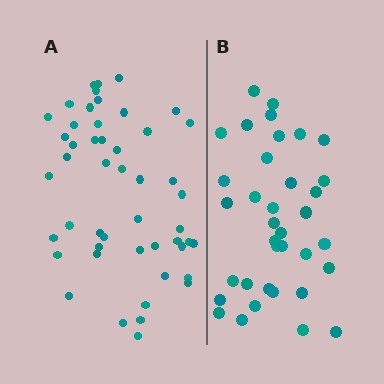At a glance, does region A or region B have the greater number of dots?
Region A (the left region) has more dots.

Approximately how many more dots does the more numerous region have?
Region A has approximately 15 more dots than region B.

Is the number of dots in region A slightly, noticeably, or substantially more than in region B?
Region A has noticeably more, but not dramatically so. The ratio is roughly 1.4 to 1.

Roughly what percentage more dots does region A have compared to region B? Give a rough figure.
About 35% more.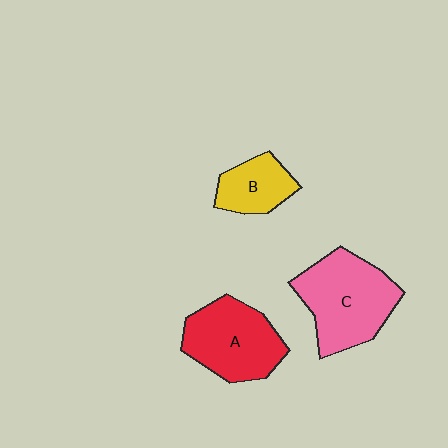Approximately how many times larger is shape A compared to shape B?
Approximately 1.7 times.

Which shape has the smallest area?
Shape B (yellow).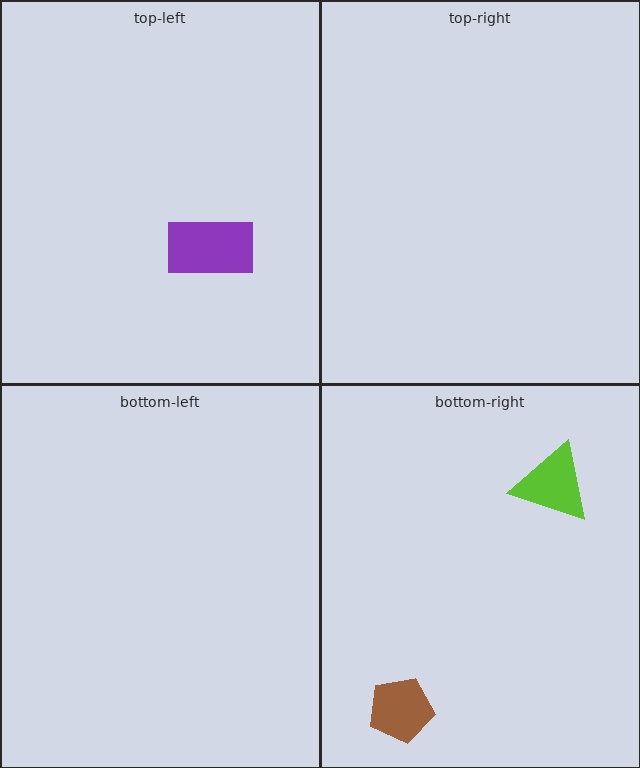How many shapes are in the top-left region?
1.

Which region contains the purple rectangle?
The top-left region.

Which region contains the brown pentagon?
The bottom-right region.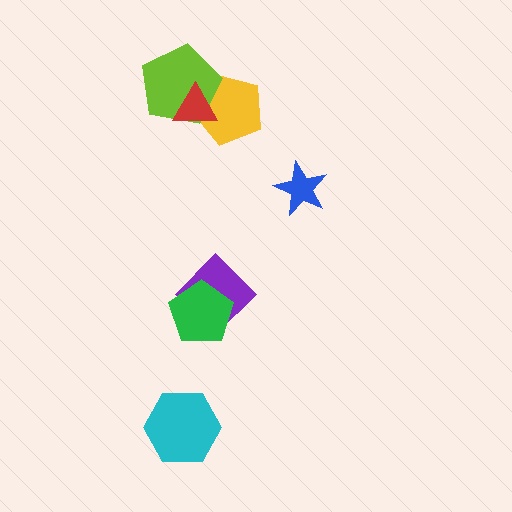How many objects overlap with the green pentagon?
1 object overlaps with the green pentagon.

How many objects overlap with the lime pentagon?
2 objects overlap with the lime pentagon.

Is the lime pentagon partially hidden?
Yes, it is partially covered by another shape.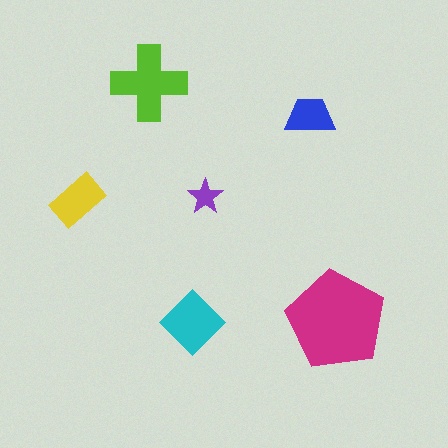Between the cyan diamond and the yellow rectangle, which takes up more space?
The cyan diamond.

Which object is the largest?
The magenta pentagon.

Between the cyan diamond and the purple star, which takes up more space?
The cyan diamond.